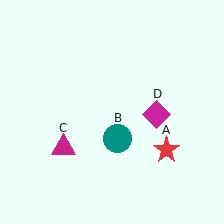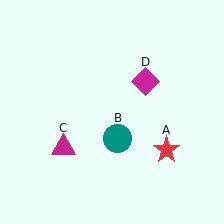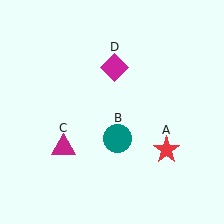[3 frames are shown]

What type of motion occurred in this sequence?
The magenta diamond (object D) rotated counterclockwise around the center of the scene.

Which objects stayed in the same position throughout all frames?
Red star (object A) and teal circle (object B) and magenta triangle (object C) remained stationary.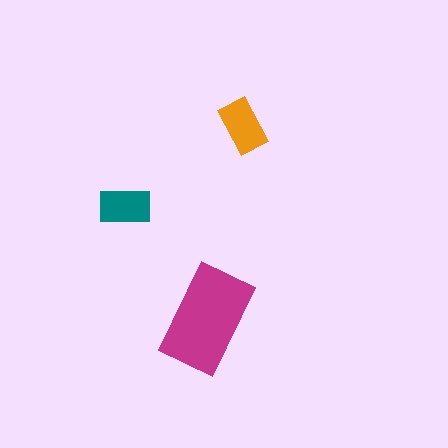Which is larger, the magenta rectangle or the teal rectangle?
The magenta one.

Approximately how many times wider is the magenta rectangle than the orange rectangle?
About 2 times wider.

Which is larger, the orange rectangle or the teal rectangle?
The orange one.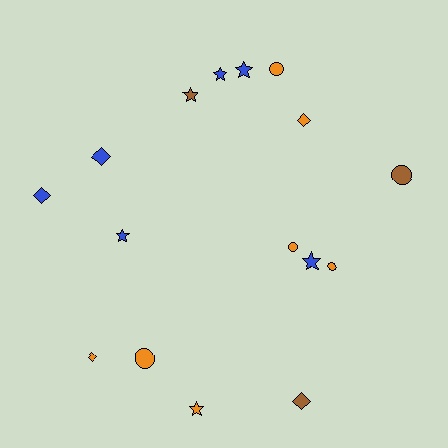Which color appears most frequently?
Orange, with 7 objects.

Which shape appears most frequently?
Star, with 6 objects.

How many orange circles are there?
There are 4 orange circles.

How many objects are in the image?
There are 16 objects.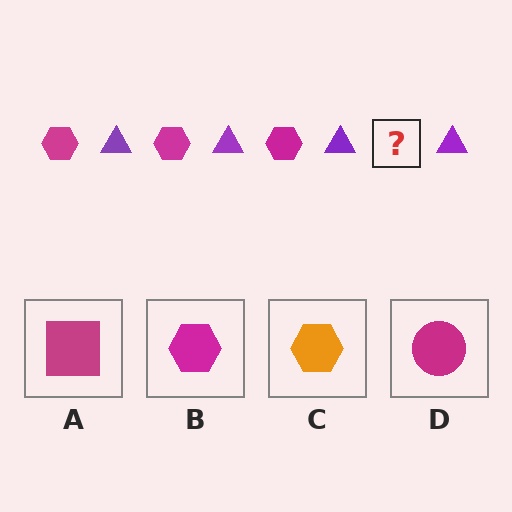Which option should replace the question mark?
Option B.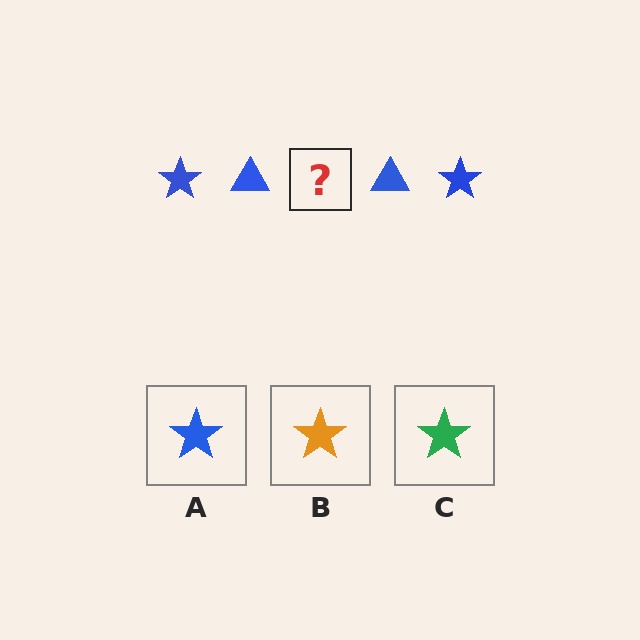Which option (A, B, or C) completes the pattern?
A.